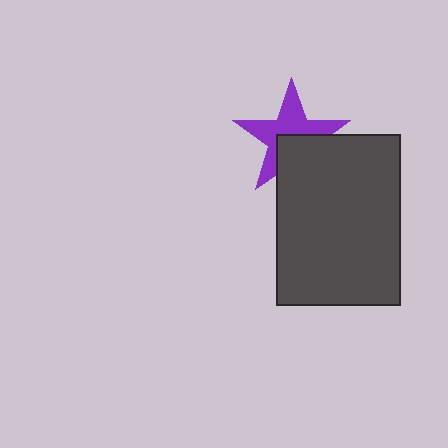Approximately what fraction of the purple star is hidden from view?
Roughly 41% of the purple star is hidden behind the dark gray rectangle.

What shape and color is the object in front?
The object in front is a dark gray rectangle.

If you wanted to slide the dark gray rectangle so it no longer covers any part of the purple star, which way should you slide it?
Slide it down — that is the most direct way to separate the two shapes.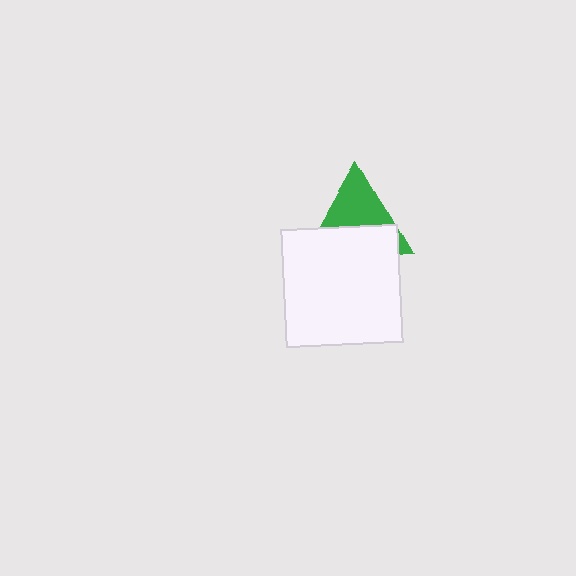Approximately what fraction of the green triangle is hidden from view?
Roughly 49% of the green triangle is hidden behind the white rectangle.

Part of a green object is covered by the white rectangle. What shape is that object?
It is a triangle.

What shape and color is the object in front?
The object in front is a white rectangle.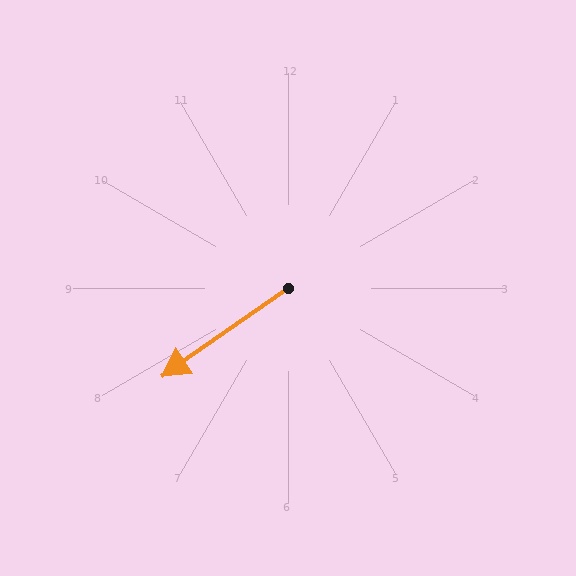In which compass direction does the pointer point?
Southwest.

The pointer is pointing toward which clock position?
Roughly 8 o'clock.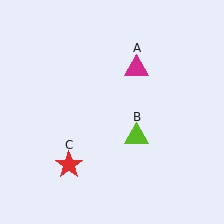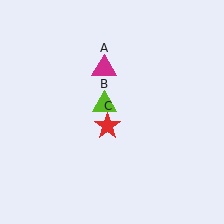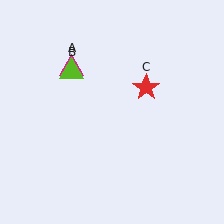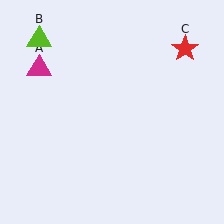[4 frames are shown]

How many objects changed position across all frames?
3 objects changed position: magenta triangle (object A), lime triangle (object B), red star (object C).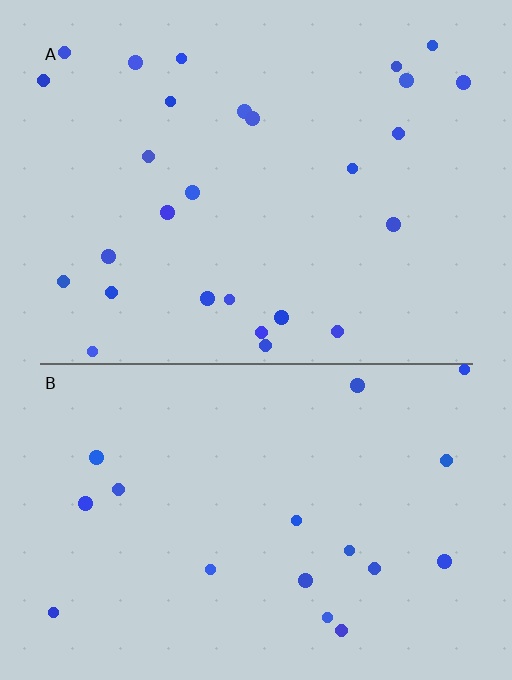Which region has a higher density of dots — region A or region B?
A (the top).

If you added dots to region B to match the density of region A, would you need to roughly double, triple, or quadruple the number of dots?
Approximately double.